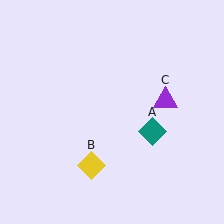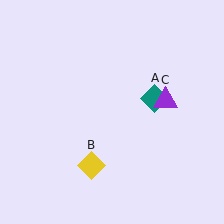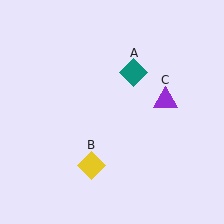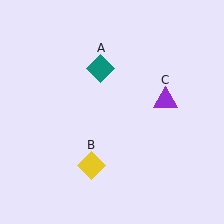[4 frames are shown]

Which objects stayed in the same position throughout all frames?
Yellow diamond (object B) and purple triangle (object C) remained stationary.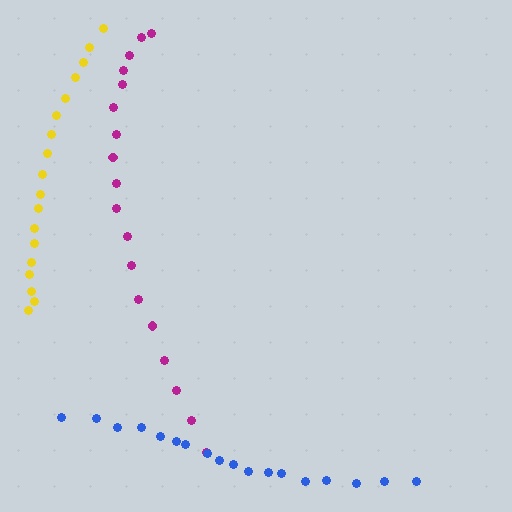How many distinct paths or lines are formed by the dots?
There are 3 distinct paths.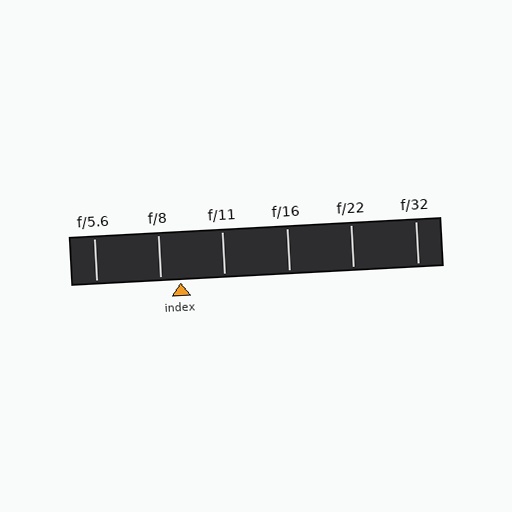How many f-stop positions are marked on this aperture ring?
There are 6 f-stop positions marked.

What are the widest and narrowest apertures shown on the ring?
The widest aperture shown is f/5.6 and the narrowest is f/32.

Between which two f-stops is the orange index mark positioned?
The index mark is between f/8 and f/11.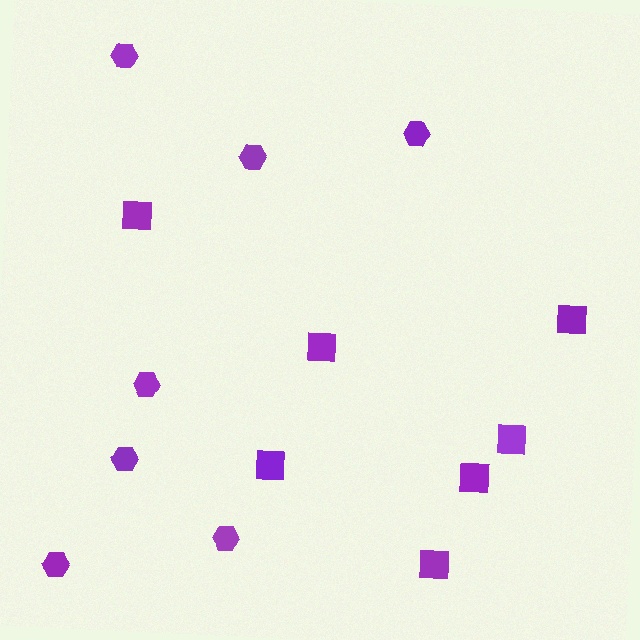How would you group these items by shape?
There are 2 groups: one group of hexagons (7) and one group of squares (7).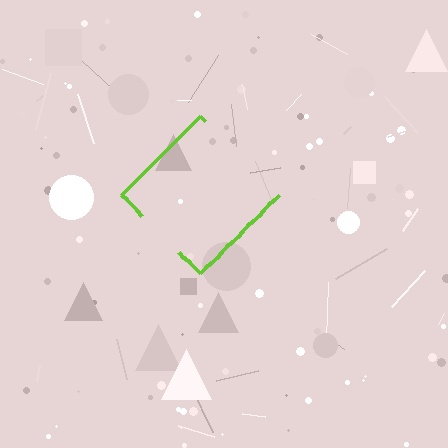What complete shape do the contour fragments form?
The contour fragments form a diamond.